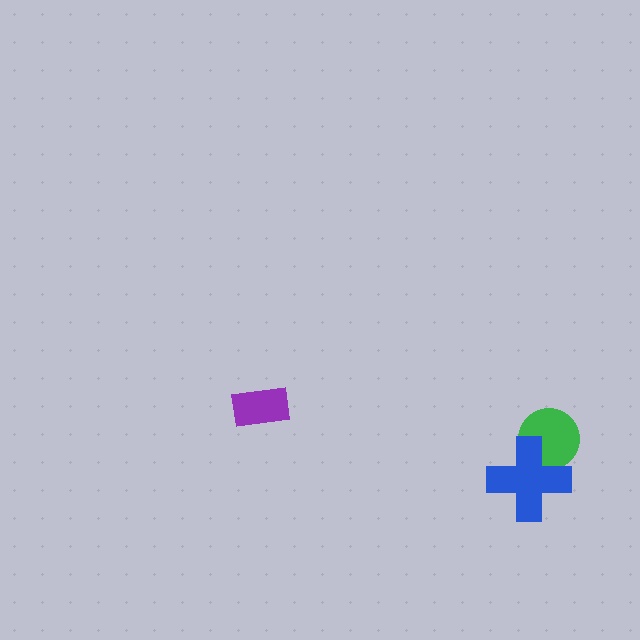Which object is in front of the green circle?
The blue cross is in front of the green circle.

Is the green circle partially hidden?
Yes, it is partially covered by another shape.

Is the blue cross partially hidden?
No, no other shape covers it.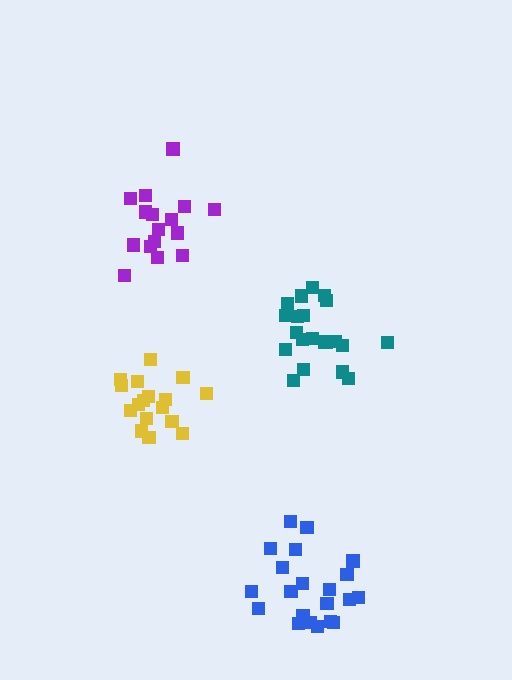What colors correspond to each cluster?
The clusters are colored: purple, blue, teal, yellow.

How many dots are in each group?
Group 1: 16 dots, Group 2: 21 dots, Group 3: 21 dots, Group 4: 17 dots (75 total).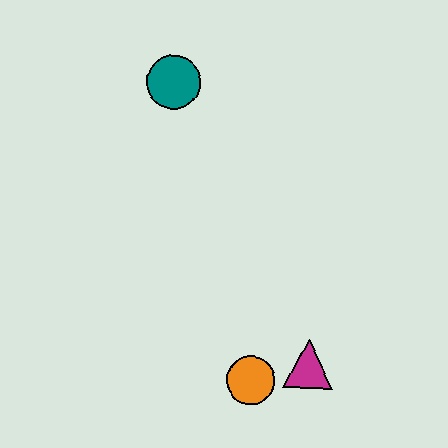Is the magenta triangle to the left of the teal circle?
No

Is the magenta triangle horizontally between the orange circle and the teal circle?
No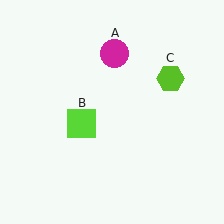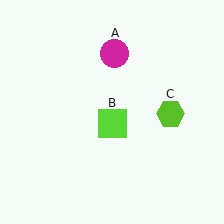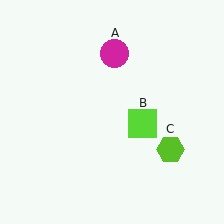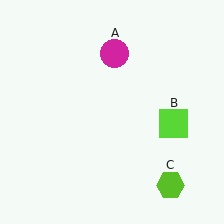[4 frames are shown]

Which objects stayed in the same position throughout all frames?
Magenta circle (object A) remained stationary.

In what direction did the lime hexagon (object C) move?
The lime hexagon (object C) moved down.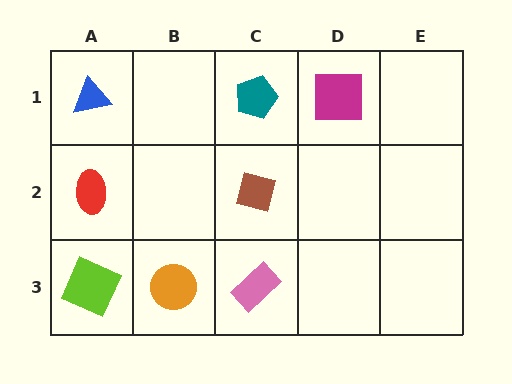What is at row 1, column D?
A magenta square.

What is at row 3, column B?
An orange circle.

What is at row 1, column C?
A teal pentagon.